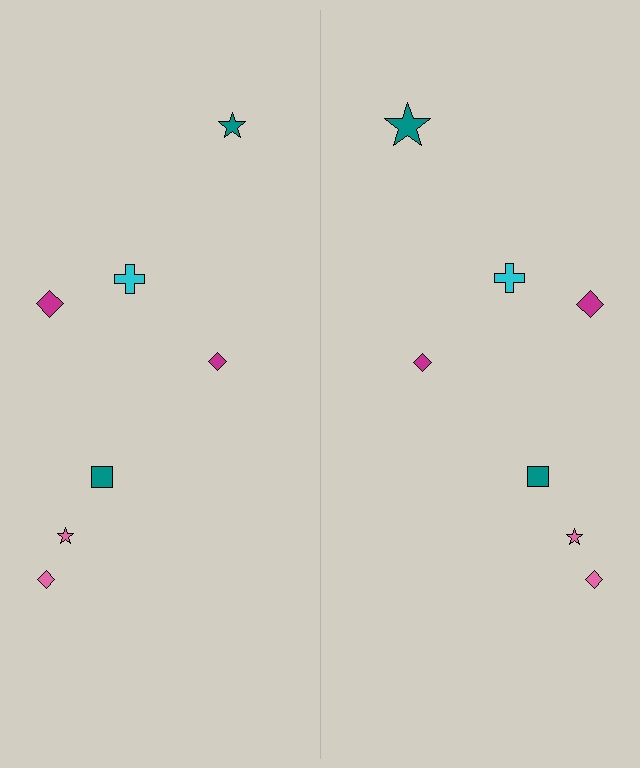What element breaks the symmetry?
The teal star on the right side has a different size than its mirror counterpart.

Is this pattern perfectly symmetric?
No, the pattern is not perfectly symmetric. The teal star on the right side has a different size than its mirror counterpart.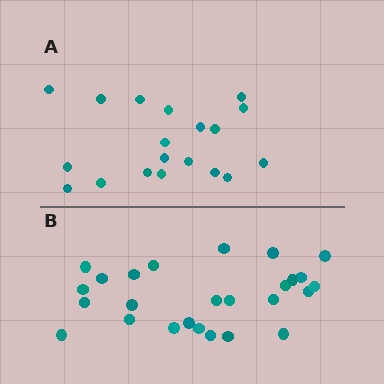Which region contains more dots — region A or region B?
Region B (the bottom region) has more dots.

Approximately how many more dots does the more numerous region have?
Region B has roughly 8 or so more dots than region A.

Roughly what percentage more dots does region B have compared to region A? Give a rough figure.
About 35% more.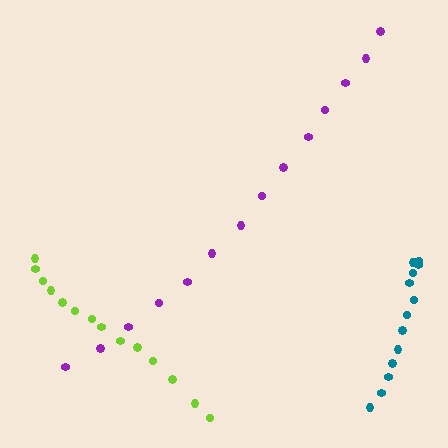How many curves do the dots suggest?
There are 3 distinct paths.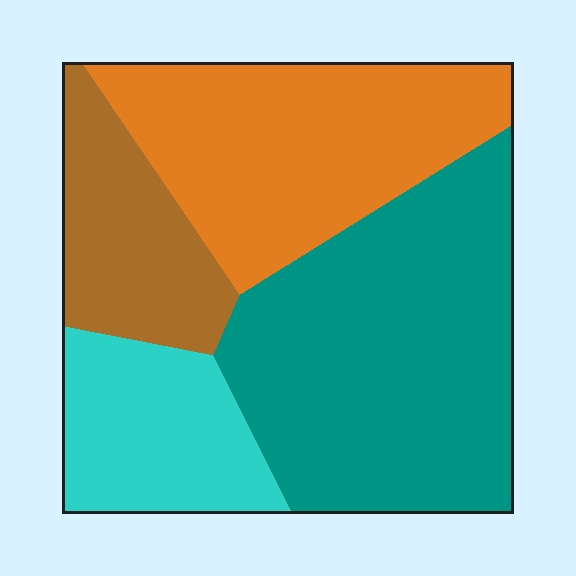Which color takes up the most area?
Teal, at roughly 40%.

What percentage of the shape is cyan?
Cyan takes up less than a quarter of the shape.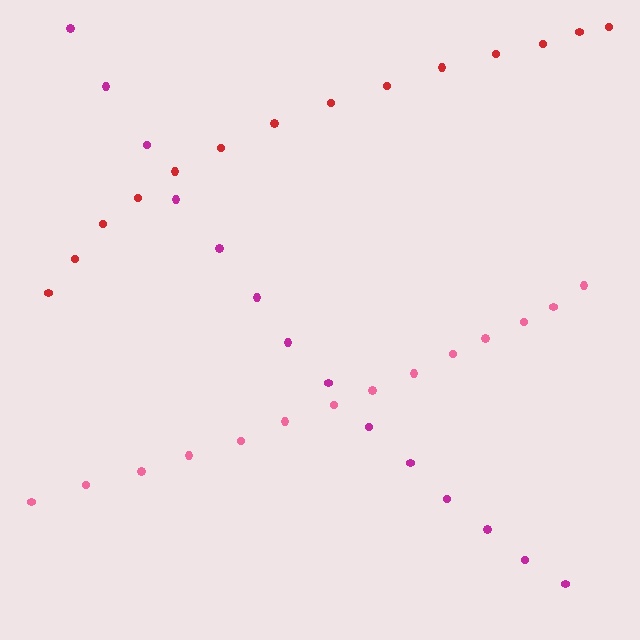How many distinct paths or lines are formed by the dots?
There are 3 distinct paths.